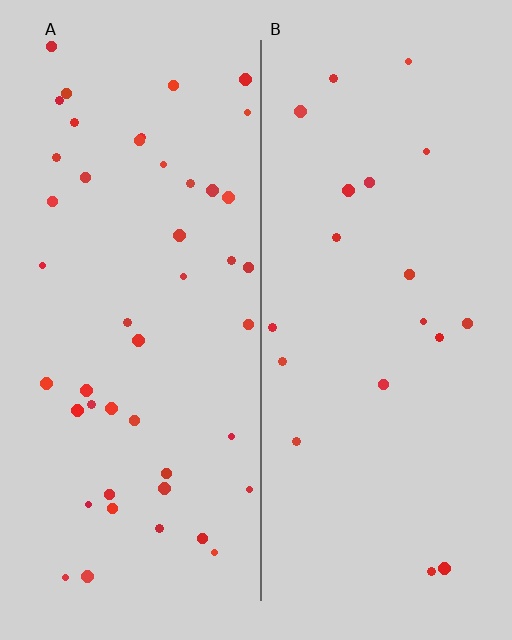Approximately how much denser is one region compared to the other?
Approximately 2.4× — region A over region B.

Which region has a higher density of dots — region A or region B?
A (the left).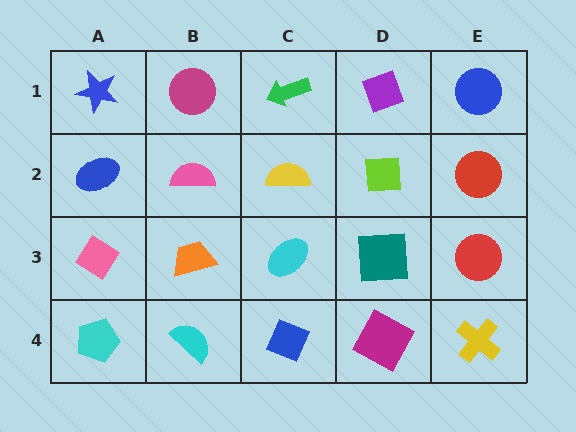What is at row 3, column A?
A pink diamond.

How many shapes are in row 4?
5 shapes.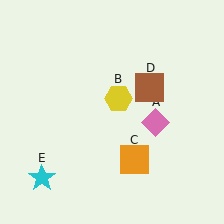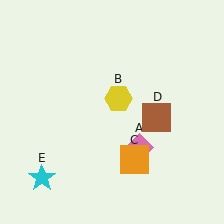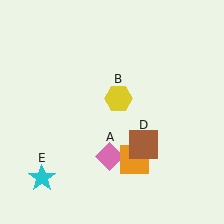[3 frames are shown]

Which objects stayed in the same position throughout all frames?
Yellow hexagon (object B) and orange square (object C) and cyan star (object E) remained stationary.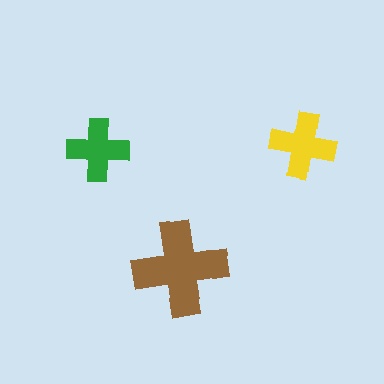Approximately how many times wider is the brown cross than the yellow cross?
About 1.5 times wider.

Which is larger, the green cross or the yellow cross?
The yellow one.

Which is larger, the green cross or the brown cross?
The brown one.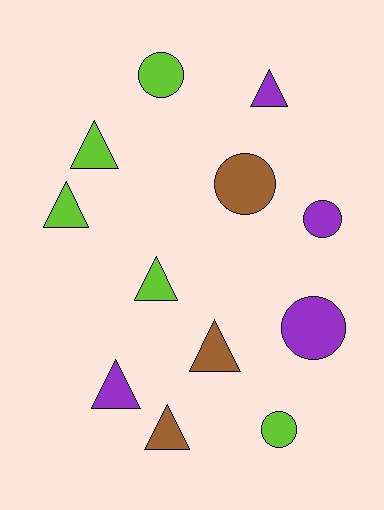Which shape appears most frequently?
Triangle, with 7 objects.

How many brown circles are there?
There is 1 brown circle.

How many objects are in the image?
There are 12 objects.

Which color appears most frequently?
Lime, with 5 objects.